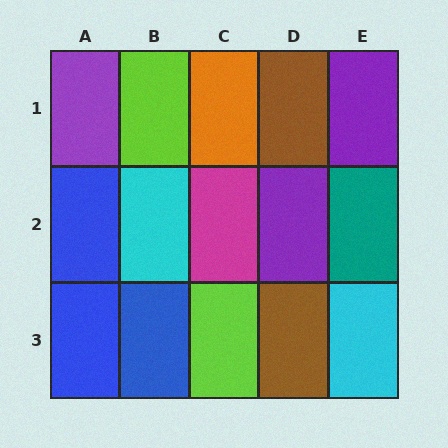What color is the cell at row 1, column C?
Orange.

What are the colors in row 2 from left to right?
Blue, cyan, magenta, purple, teal.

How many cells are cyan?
2 cells are cyan.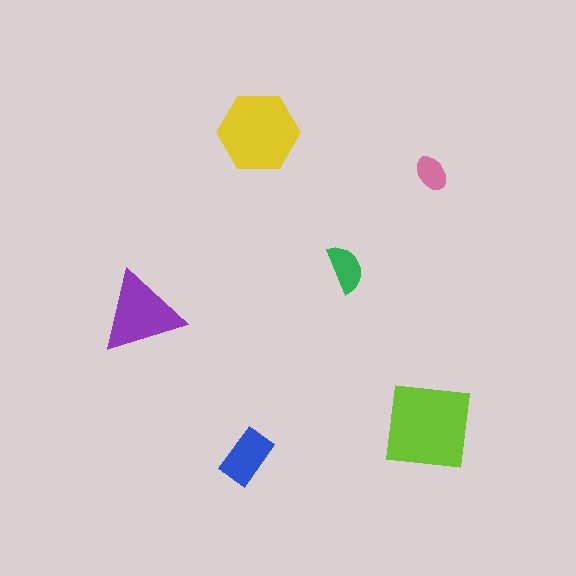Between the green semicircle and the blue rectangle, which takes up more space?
The blue rectangle.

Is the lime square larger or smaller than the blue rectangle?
Larger.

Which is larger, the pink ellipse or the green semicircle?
The green semicircle.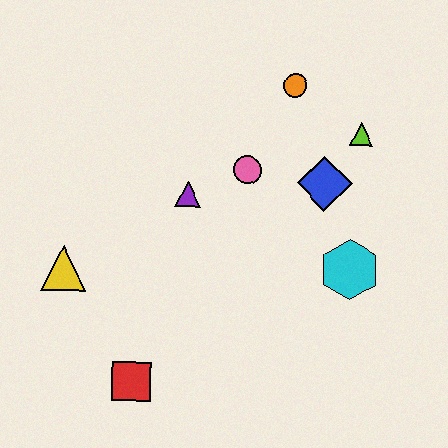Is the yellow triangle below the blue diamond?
Yes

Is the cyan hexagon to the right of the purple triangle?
Yes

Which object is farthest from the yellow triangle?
The lime triangle is farthest from the yellow triangle.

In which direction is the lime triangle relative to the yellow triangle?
The lime triangle is to the right of the yellow triangle.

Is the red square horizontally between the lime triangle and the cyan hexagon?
No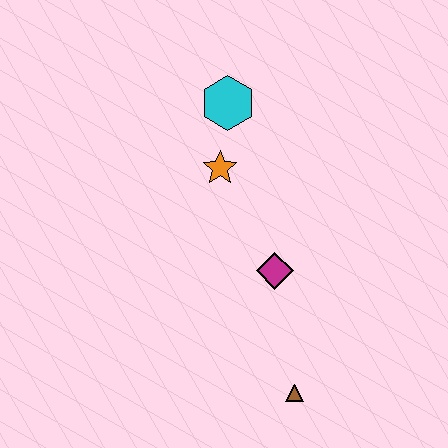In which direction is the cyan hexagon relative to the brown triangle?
The cyan hexagon is above the brown triangle.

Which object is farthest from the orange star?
The brown triangle is farthest from the orange star.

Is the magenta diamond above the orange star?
No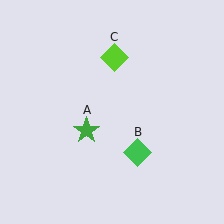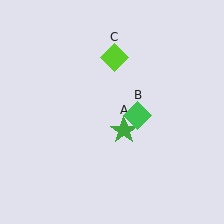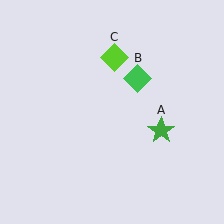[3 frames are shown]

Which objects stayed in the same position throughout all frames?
Lime diamond (object C) remained stationary.